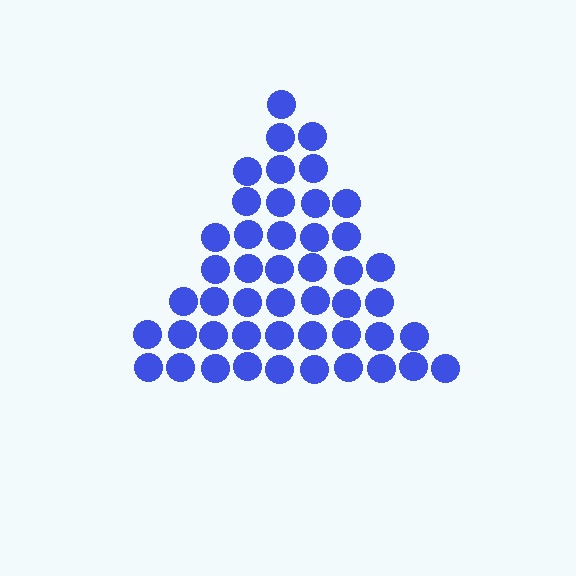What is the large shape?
The large shape is a triangle.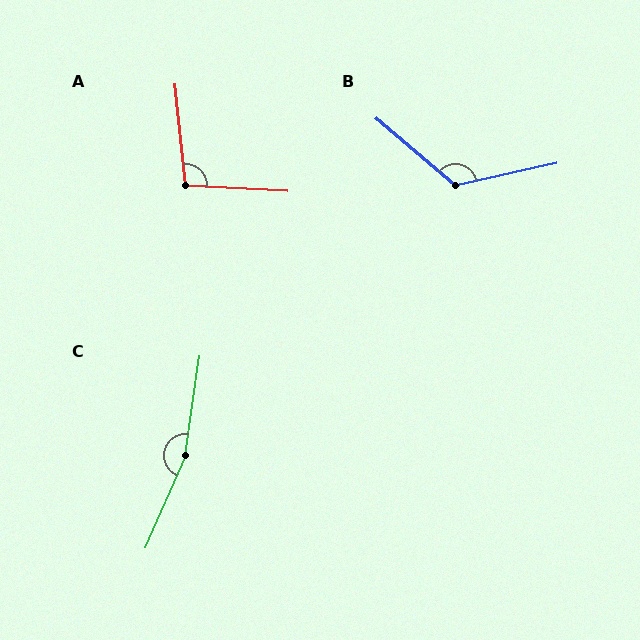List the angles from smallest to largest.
A (99°), B (127°), C (164°).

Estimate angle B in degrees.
Approximately 127 degrees.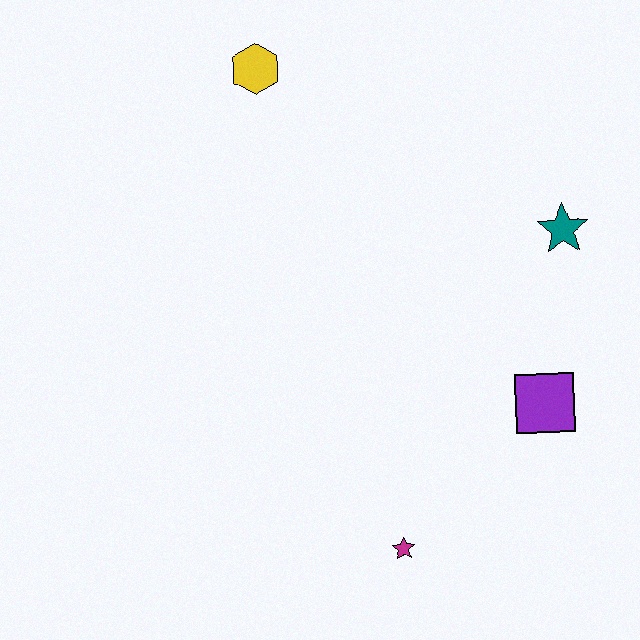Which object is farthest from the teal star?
The magenta star is farthest from the teal star.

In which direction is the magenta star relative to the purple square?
The magenta star is to the left of the purple square.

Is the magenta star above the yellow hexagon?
No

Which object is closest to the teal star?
The purple square is closest to the teal star.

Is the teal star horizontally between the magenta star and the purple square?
No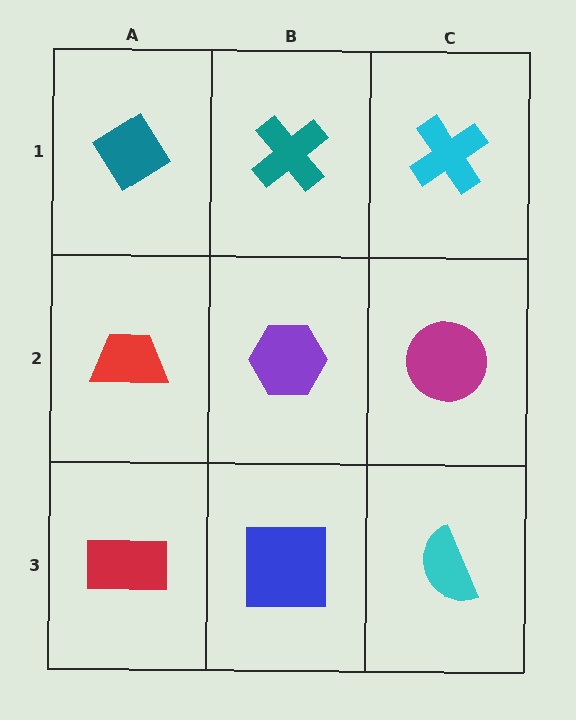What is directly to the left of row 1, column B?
A teal diamond.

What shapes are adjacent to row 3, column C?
A magenta circle (row 2, column C), a blue square (row 3, column B).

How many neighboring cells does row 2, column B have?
4.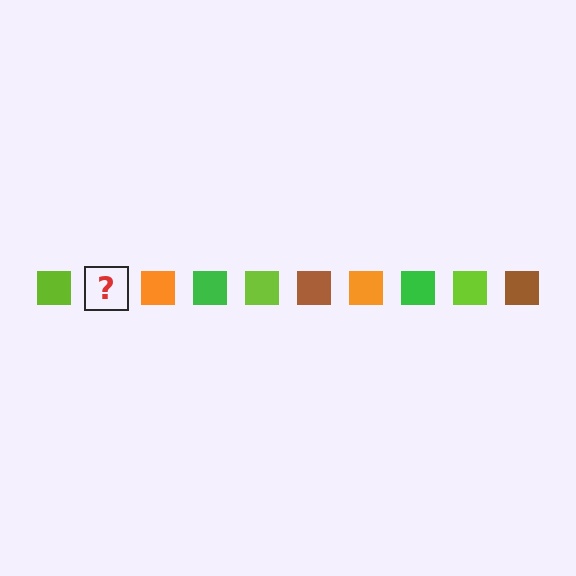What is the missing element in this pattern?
The missing element is a brown square.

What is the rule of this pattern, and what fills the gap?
The rule is that the pattern cycles through lime, brown, orange, green squares. The gap should be filled with a brown square.